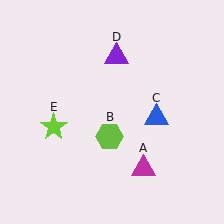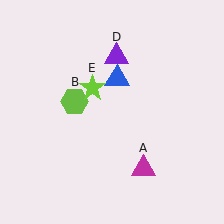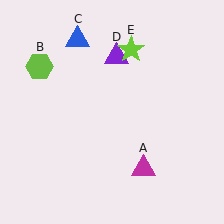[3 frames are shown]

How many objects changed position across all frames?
3 objects changed position: lime hexagon (object B), blue triangle (object C), lime star (object E).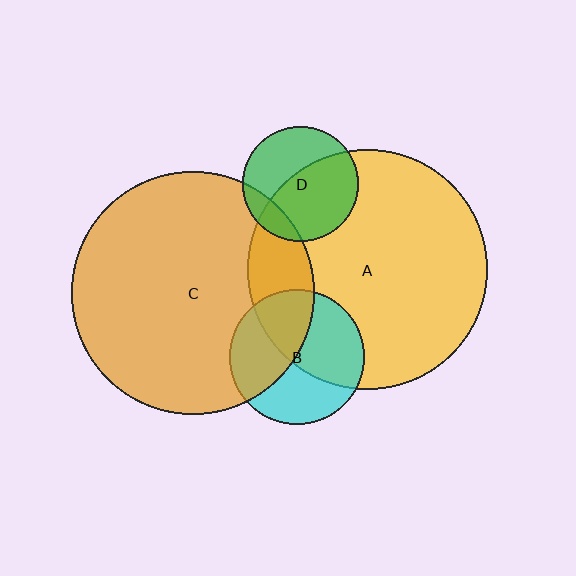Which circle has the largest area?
Circle C (orange).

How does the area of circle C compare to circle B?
Approximately 3.3 times.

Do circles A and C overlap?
Yes.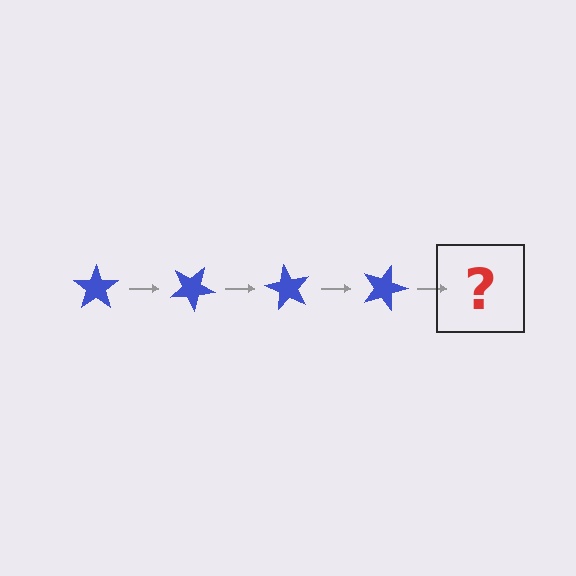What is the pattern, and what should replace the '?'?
The pattern is that the star rotates 30 degrees each step. The '?' should be a blue star rotated 120 degrees.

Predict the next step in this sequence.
The next step is a blue star rotated 120 degrees.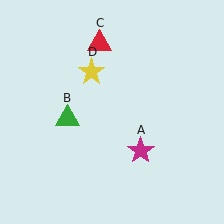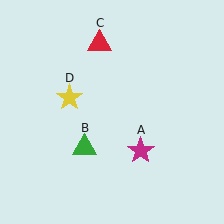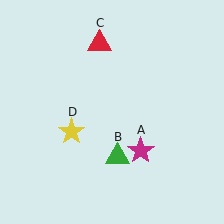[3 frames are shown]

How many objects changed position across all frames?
2 objects changed position: green triangle (object B), yellow star (object D).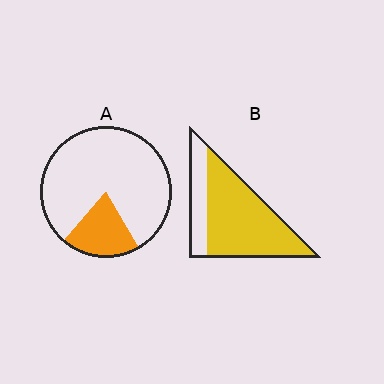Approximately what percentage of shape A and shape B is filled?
A is approximately 20% and B is approximately 75%.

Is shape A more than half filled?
No.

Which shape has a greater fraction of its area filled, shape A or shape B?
Shape B.